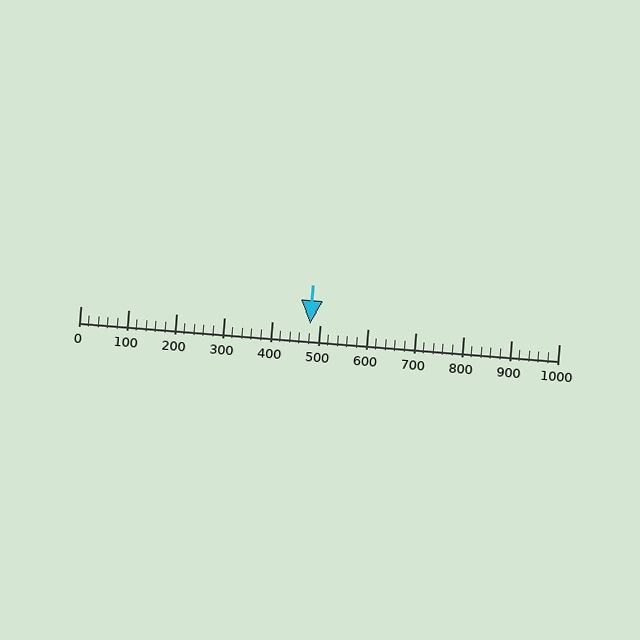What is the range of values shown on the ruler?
The ruler shows values from 0 to 1000.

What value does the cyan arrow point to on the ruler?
The cyan arrow points to approximately 480.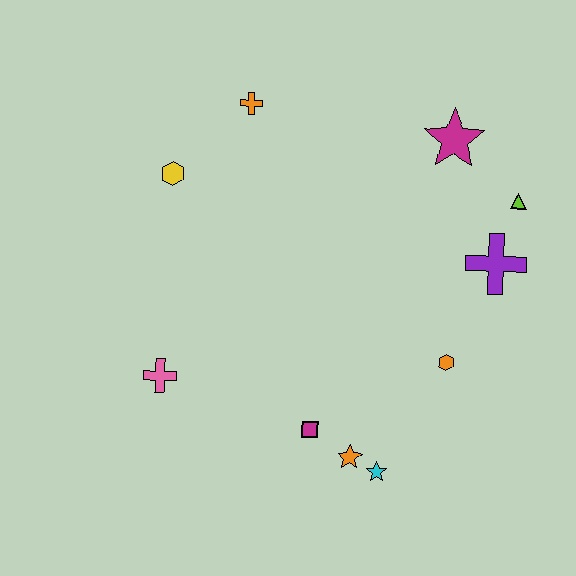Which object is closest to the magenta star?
The lime triangle is closest to the magenta star.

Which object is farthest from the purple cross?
The pink cross is farthest from the purple cross.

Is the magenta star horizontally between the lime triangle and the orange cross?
Yes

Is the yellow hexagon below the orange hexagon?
No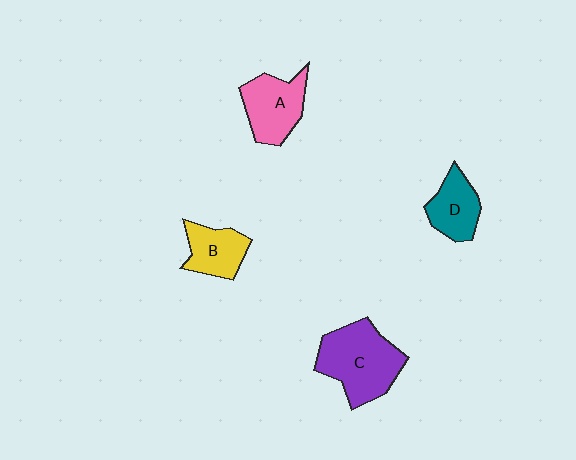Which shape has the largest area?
Shape C (purple).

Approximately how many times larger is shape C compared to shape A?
Approximately 1.4 times.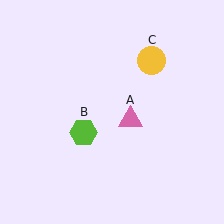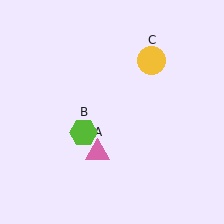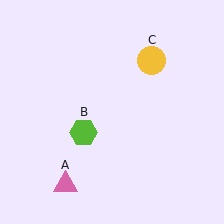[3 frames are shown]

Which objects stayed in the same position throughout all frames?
Lime hexagon (object B) and yellow circle (object C) remained stationary.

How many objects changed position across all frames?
1 object changed position: pink triangle (object A).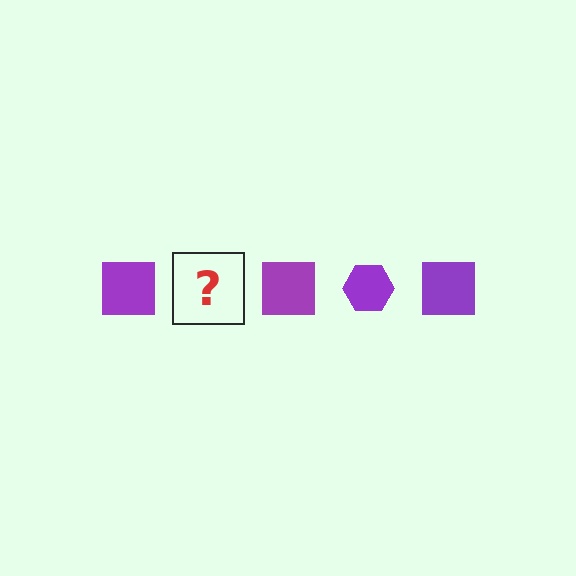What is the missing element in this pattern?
The missing element is a purple hexagon.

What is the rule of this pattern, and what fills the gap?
The rule is that the pattern cycles through square, hexagon shapes in purple. The gap should be filled with a purple hexagon.